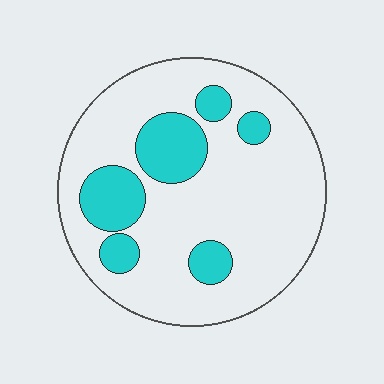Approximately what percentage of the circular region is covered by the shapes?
Approximately 20%.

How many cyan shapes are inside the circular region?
6.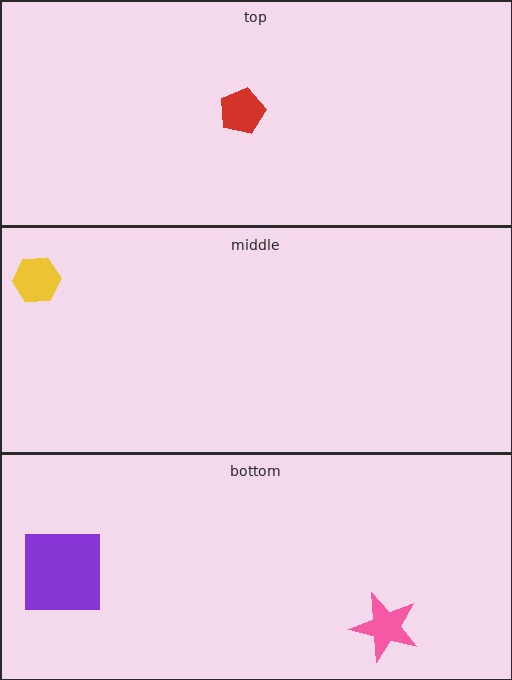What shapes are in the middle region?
The yellow hexagon.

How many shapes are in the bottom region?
2.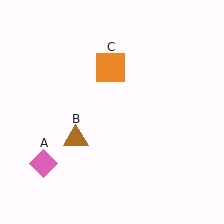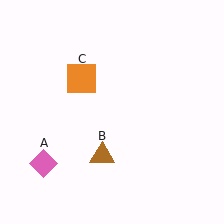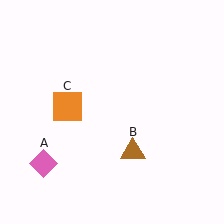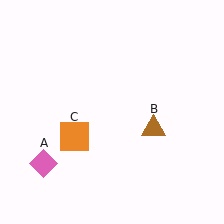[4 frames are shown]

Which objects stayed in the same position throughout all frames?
Pink diamond (object A) remained stationary.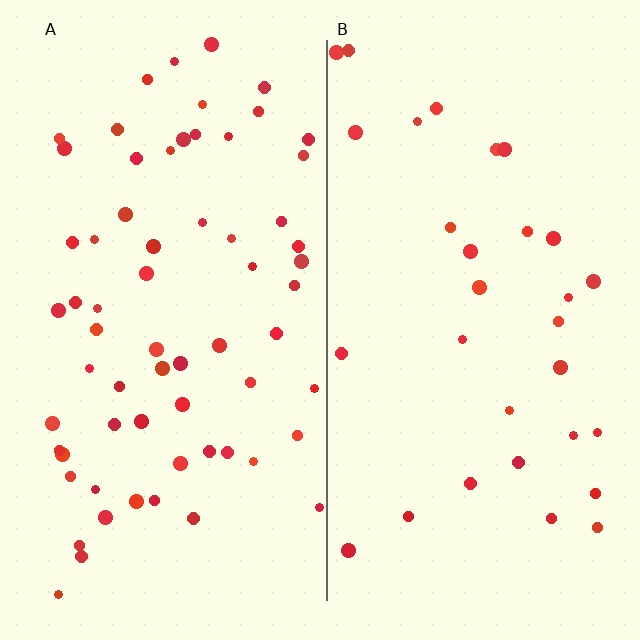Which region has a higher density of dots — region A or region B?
A (the left).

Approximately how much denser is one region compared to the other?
Approximately 2.1× — region A over region B.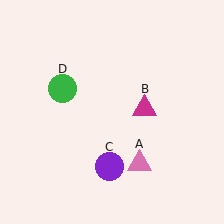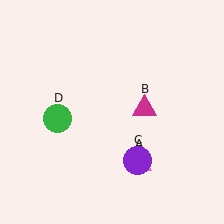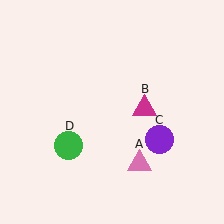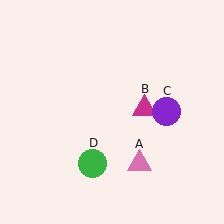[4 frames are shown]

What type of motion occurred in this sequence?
The purple circle (object C), green circle (object D) rotated counterclockwise around the center of the scene.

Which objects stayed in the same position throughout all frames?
Pink triangle (object A) and magenta triangle (object B) remained stationary.